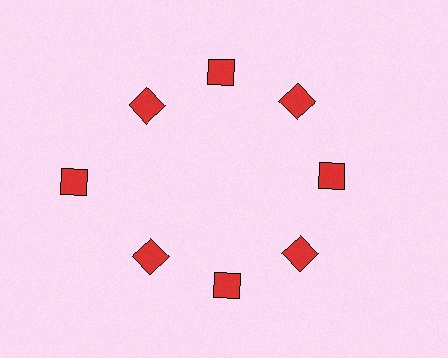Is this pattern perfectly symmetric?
No. The 8 red diamonds are arranged in a ring, but one element near the 9 o'clock position is pushed outward from the center, breaking the 8-fold rotational symmetry.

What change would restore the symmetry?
The symmetry would be restored by moving it inward, back onto the ring so that all 8 diamonds sit at equal angles and equal distance from the center.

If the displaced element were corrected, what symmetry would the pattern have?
It would have 8-fold rotational symmetry — the pattern would map onto itself every 45 degrees.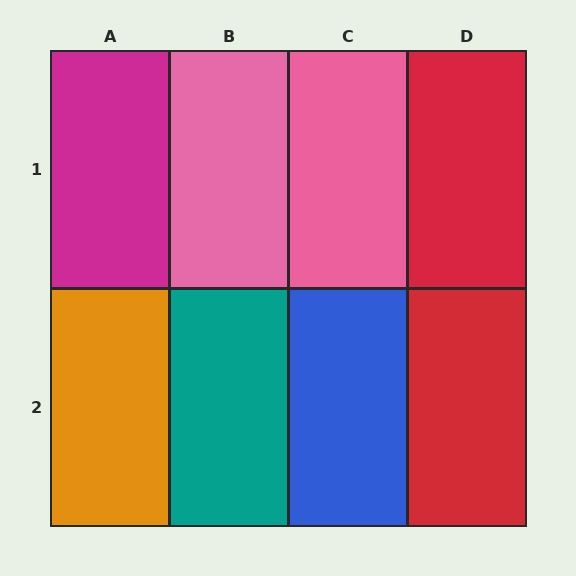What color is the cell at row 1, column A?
Magenta.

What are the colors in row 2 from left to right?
Orange, teal, blue, red.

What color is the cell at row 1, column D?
Red.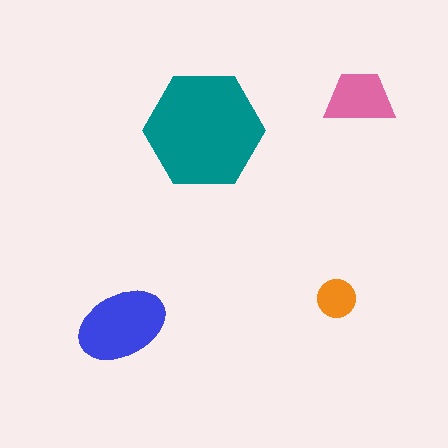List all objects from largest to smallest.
The teal hexagon, the blue ellipse, the pink trapezoid, the orange circle.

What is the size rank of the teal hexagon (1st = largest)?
1st.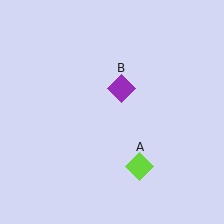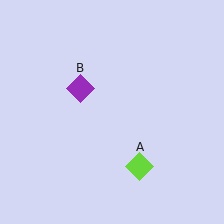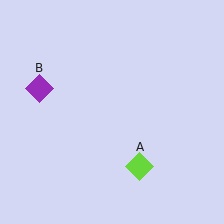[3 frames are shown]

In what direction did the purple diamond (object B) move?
The purple diamond (object B) moved left.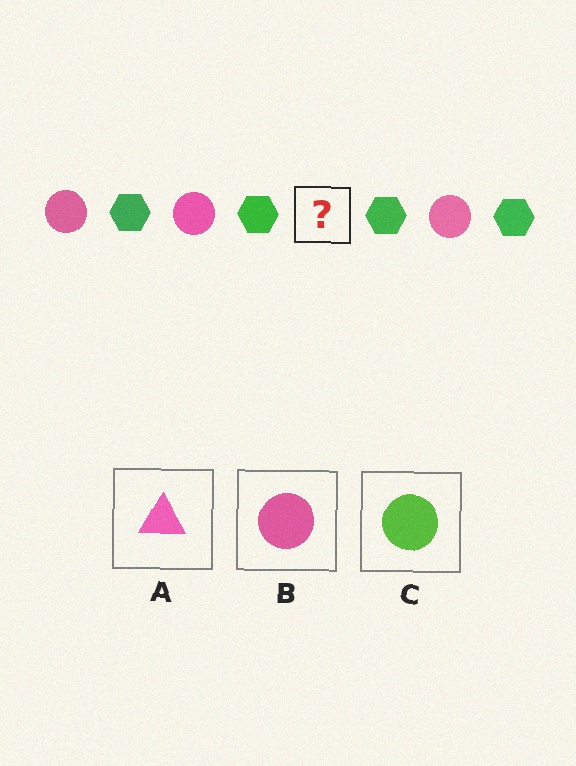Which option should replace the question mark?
Option B.